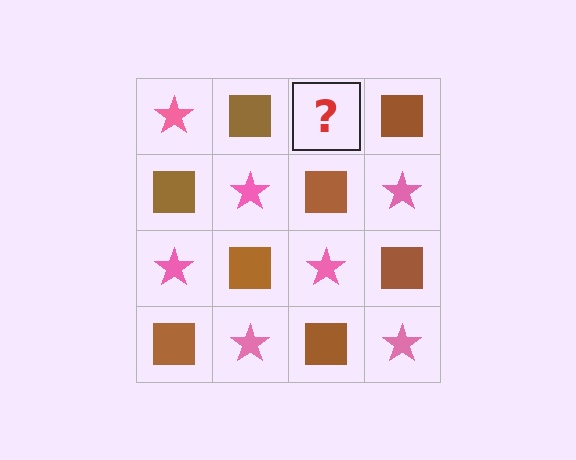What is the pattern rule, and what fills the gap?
The rule is that it alternates pink star and brown square in a checkerboard pattern. The gap should be filled with a pink star.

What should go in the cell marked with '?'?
The missing cell should contain a pink star.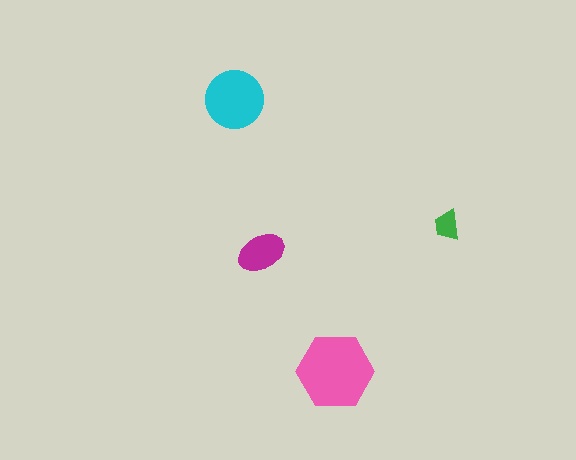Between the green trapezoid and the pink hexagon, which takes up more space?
The pink hexagon.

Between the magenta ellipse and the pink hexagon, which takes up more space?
The pink hexagon.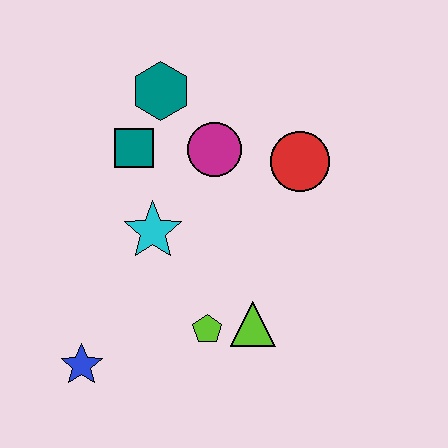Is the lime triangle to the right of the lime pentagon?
Yes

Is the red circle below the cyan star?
No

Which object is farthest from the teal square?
The blue star is farthest from the teal square.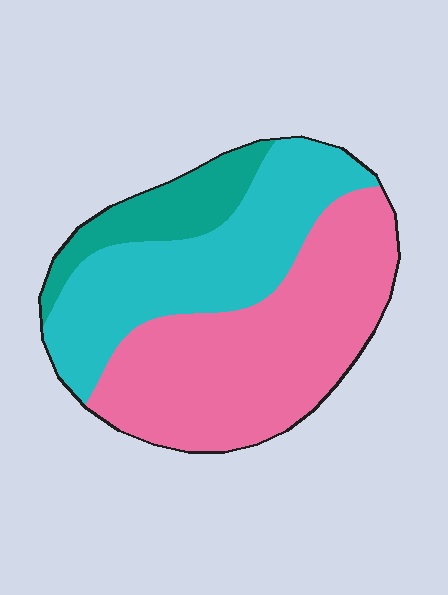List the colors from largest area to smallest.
From largest to smallest: pink, cyan, teal.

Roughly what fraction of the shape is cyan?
Cyan takes up about three eighths (3/8) of the shape.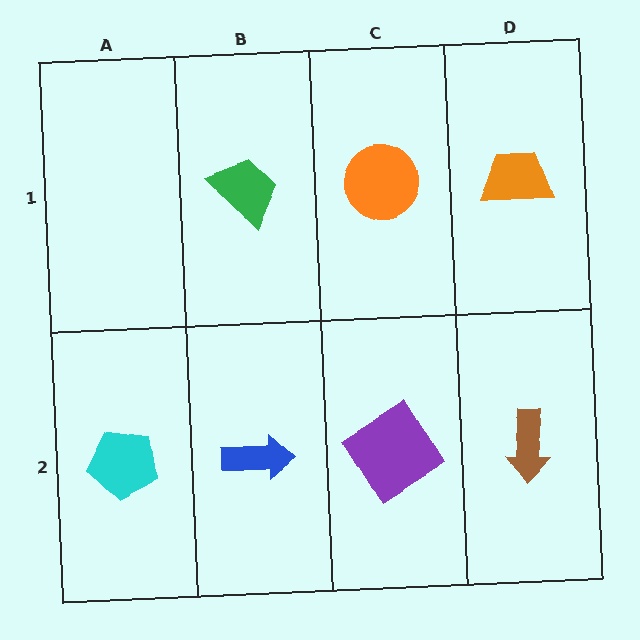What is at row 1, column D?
An orange trapezoid.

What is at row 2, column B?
A blue arrow.